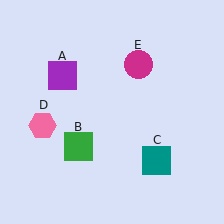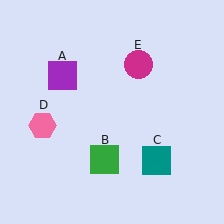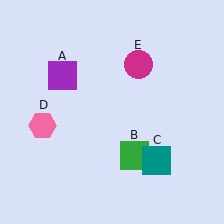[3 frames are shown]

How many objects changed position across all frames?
1 object changed position: green square (object B).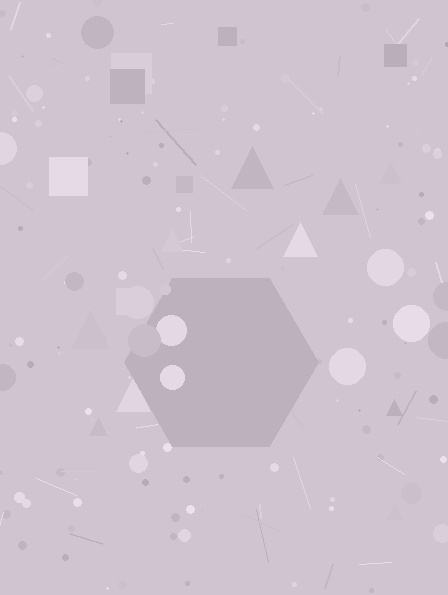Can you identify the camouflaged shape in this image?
The camouflaged shape is a hexagon.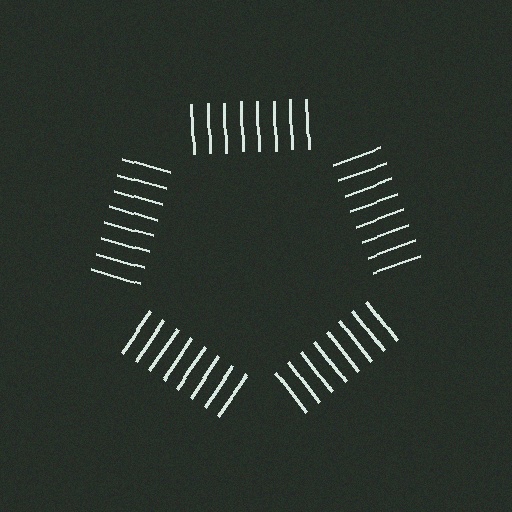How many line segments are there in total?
40 — 8 along each of the 5 edges.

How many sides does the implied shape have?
5 sides — the line-ends trace a pentagon.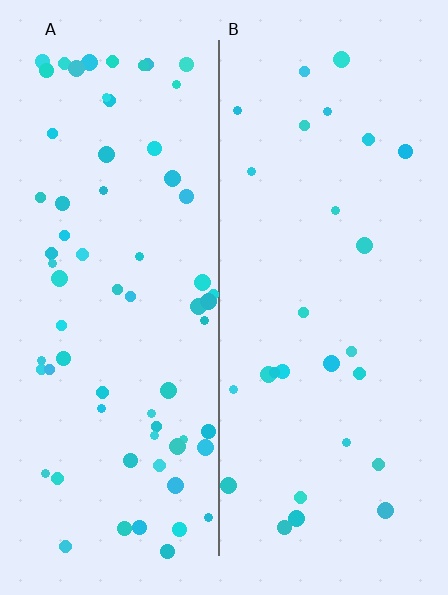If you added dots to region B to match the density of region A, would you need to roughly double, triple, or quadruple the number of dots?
Approximately triple.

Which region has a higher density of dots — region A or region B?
A (the left).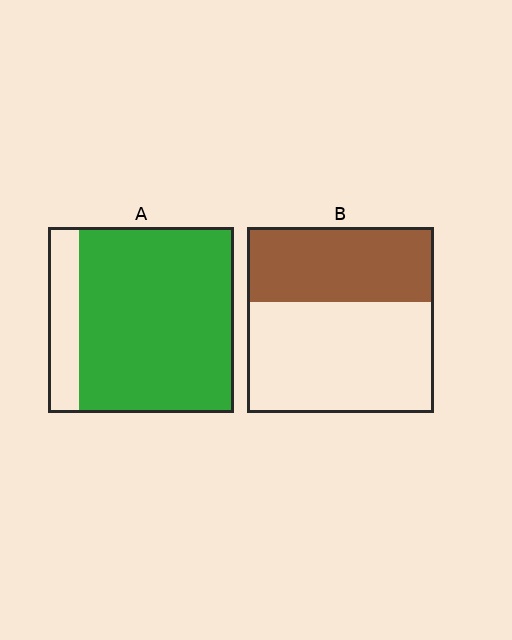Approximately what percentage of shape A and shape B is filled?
A is approximately 85% and B is approximately 40%.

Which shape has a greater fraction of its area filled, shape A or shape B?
Shape A.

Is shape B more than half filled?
No.